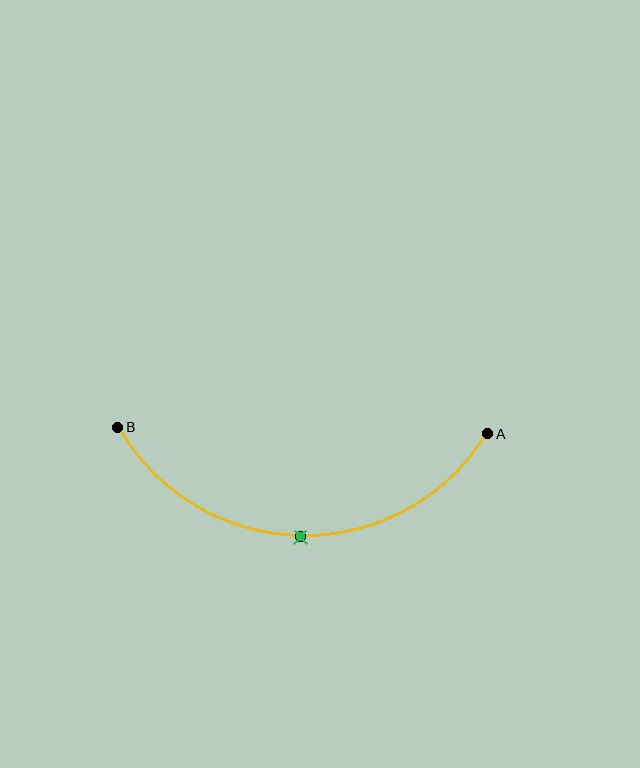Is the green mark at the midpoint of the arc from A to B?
Yes. The green mark lies on the arc at equal arc-length from both A and B — it is the arc midpoint.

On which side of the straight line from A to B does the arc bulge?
The arc bulges below the straight line connecting A and B.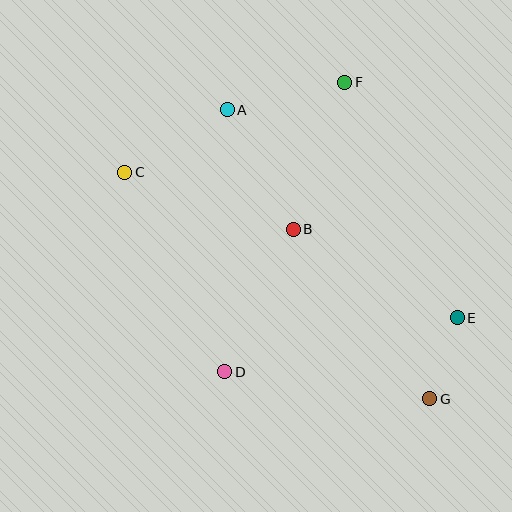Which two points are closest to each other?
Points E and G are closest to each other.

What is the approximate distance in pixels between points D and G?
The distance between D and G is approximately 207 pixels.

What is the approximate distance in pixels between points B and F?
The distance between B and F is approximately 156 pixels.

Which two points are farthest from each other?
Points C and G are farthest from each other.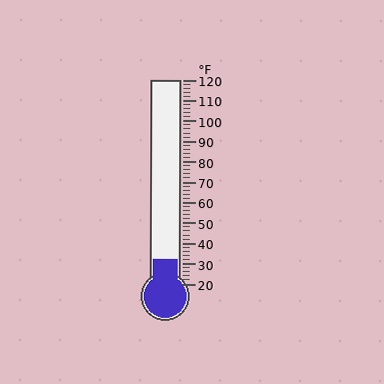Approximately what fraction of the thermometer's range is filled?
The thermometer is filled to approximately 10% of its range.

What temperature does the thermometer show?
The thermometer shows approximately 32°F.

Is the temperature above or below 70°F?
The temperature is below 70°F.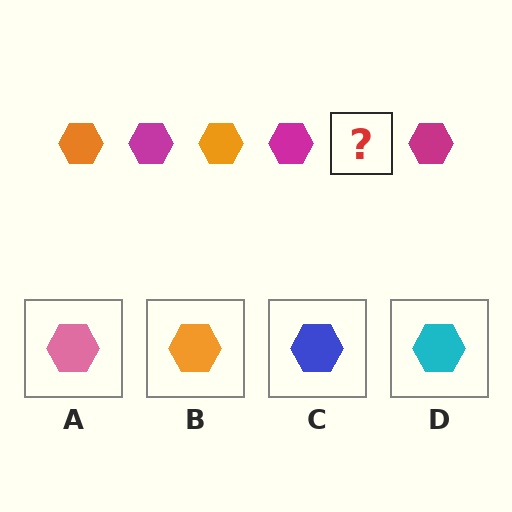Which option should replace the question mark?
Option B.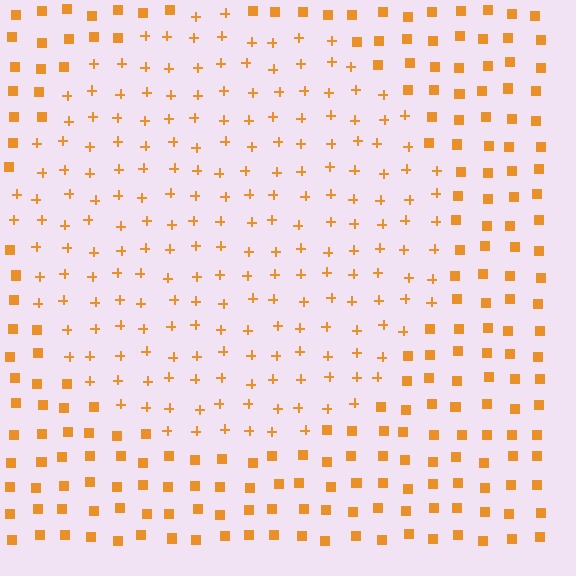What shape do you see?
I see a circle.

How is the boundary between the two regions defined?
The boundary is defined by a change in element shape: plus signs inside vs. squares outside. All elements share the same color and spacing.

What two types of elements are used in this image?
The image uses plus signs inside the circle region and squares outside it.